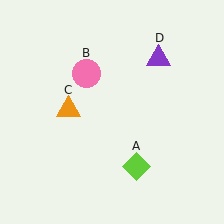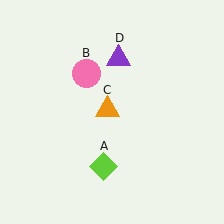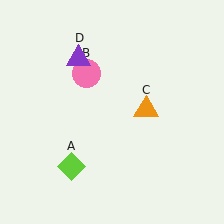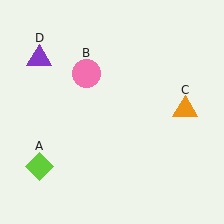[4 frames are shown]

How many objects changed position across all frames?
3 objects changed position: lime diamond (object A), orange triangle (object C), purple triangle (object D).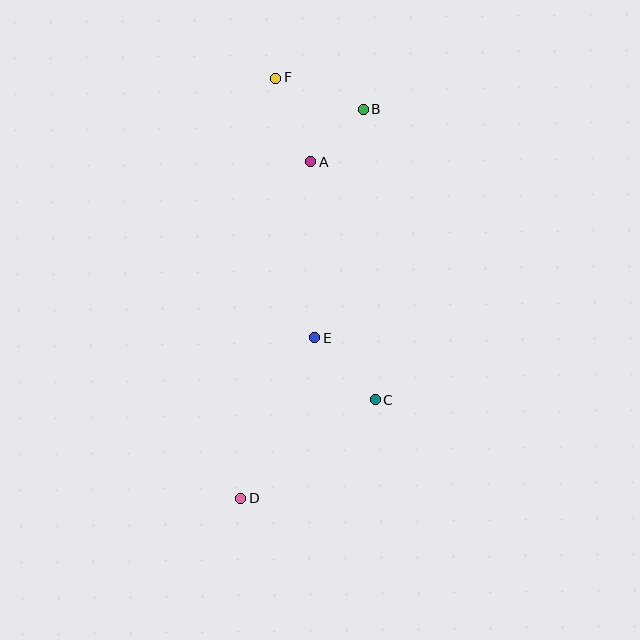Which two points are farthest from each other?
Points D and F are farthest from each other.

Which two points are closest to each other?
Points A and B are closest to each other.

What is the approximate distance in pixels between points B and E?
The distance between B and E is approximately 233 pixels.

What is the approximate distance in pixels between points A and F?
The distance between A and F is approximately 91 pixels.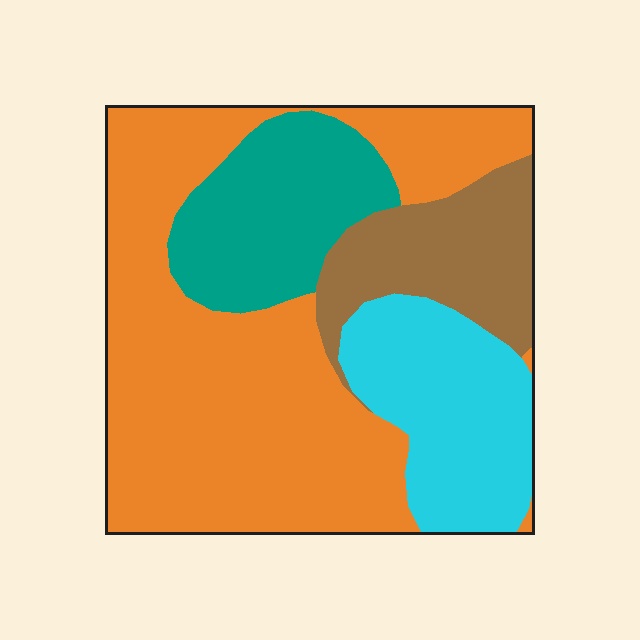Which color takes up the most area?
Orange, at roughly 50%.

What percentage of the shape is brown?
Brown takes up about one eighth (1/8) of the shape.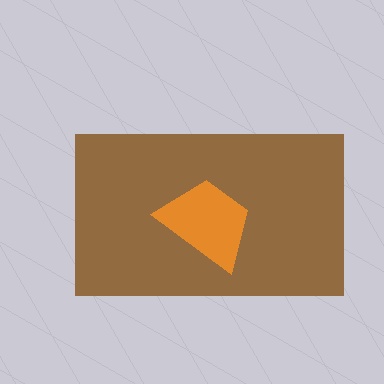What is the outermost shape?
The brown rectangle.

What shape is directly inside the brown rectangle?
The orange trapezoid.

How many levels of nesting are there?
2.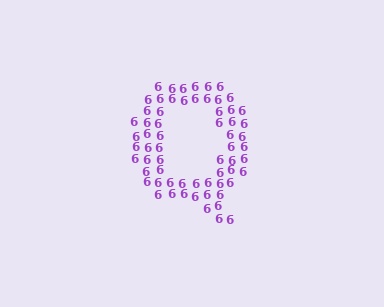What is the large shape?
The large shape is the letter Q.